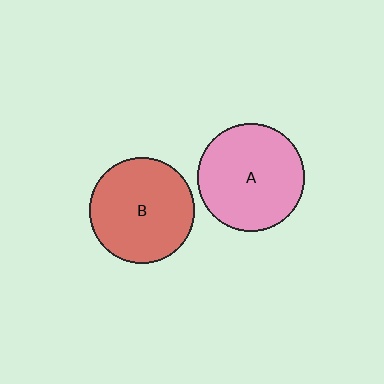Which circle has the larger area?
Circle A (pink).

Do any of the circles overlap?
No, none of the circles overlap.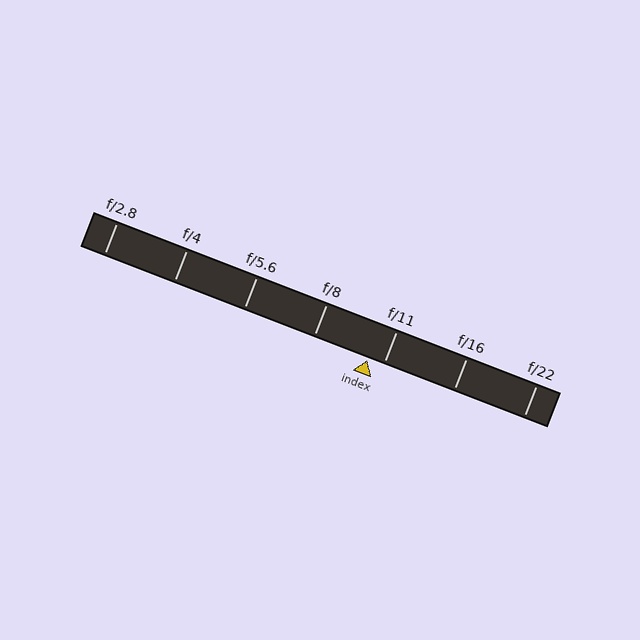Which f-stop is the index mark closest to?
The index mark is closest to f/11.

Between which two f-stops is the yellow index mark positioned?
The index mark is between f/8 and f/11.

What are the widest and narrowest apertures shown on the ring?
The widest aperture shown is f/2.8 and the narrowest is f/22.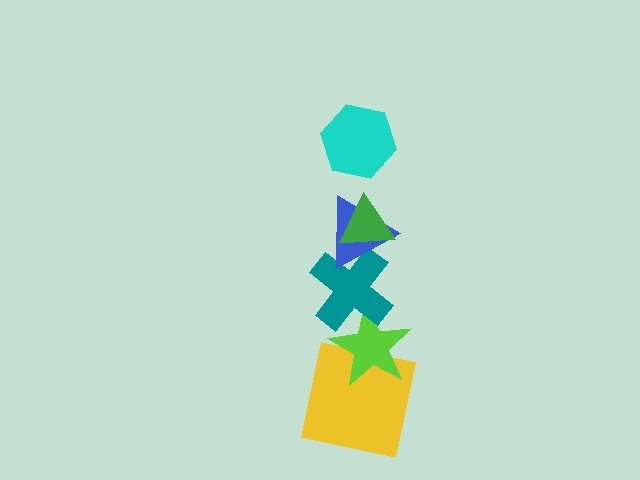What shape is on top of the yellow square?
The lime star is on top of the yellow square.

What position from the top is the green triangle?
The green triangle is 2nd from the top.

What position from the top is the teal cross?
The teal cross is 4th from the top.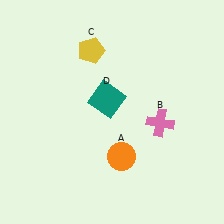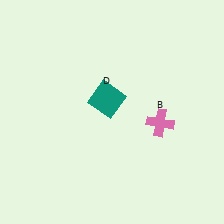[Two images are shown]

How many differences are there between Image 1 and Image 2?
There are 2 differences between the two images.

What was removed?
The orange circle (A), the yellow pentagon (C) were removed in Image 2.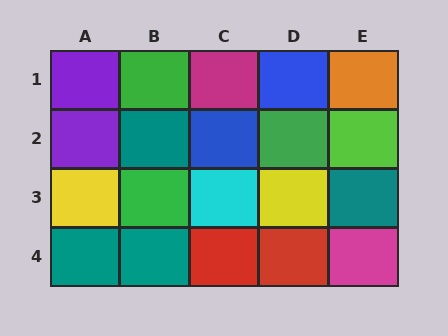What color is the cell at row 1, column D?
Blue.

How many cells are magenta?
2 cells are magenta.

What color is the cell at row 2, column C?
Blue.